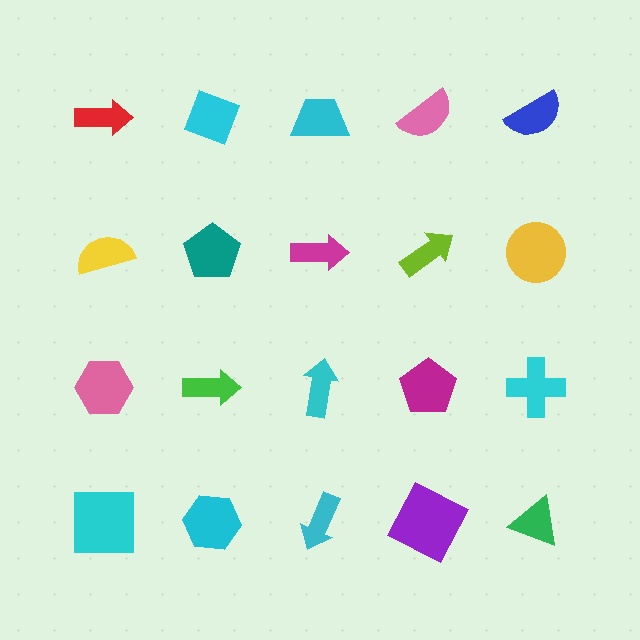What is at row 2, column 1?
A yellow semicircle.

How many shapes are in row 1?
5 shapes.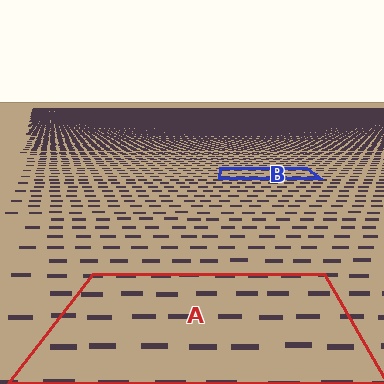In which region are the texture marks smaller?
The texture marks are smaller in region B, because it is farther away.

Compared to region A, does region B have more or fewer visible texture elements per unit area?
Region B has more texture elements per unit area — they are packed more densely because it is farther away.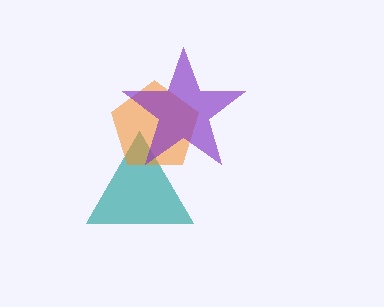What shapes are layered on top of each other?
The layered shapes are: a teal triangle, an orange pentagon, a purple star.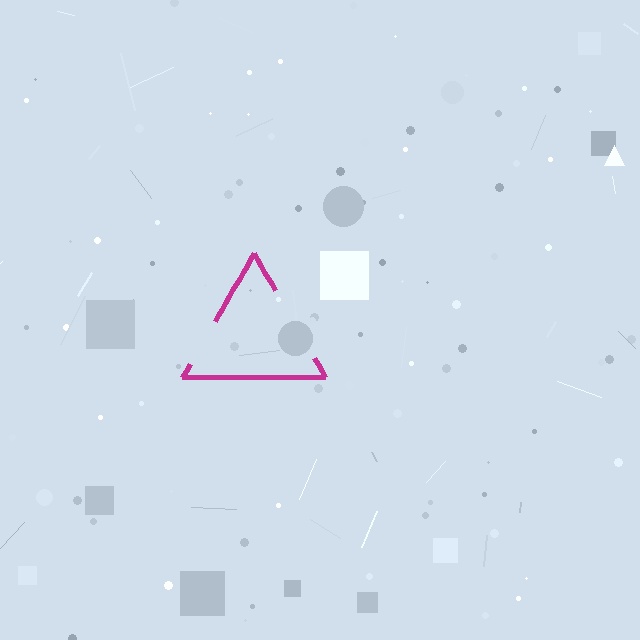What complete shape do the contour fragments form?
The contour fragments form a triangle.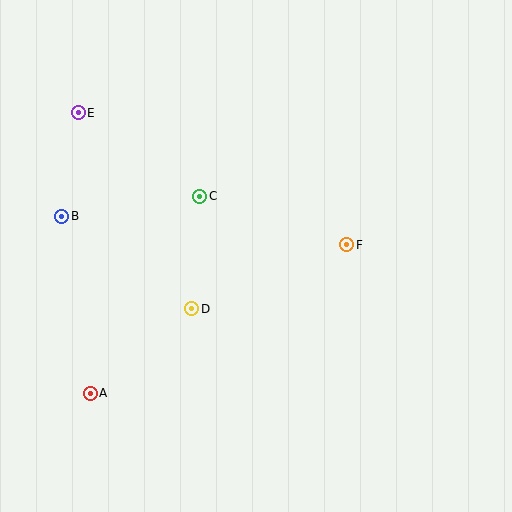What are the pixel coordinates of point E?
Point E is at (78, 113).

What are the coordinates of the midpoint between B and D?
The midpoint between B and D is at (127, 262).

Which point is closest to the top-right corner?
Point F is closest to the top-right corner.